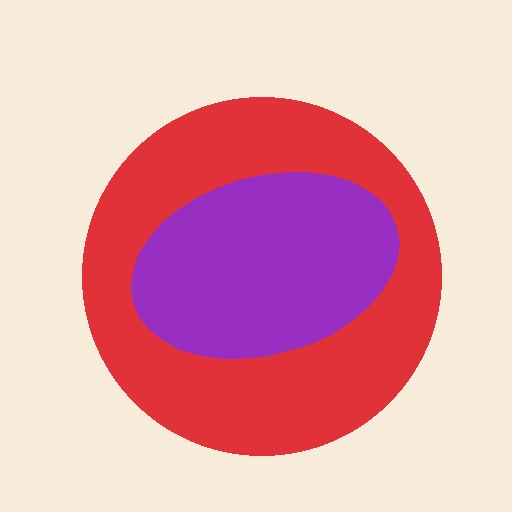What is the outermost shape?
The red circle.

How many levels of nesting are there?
2.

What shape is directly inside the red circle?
The purple ellipse.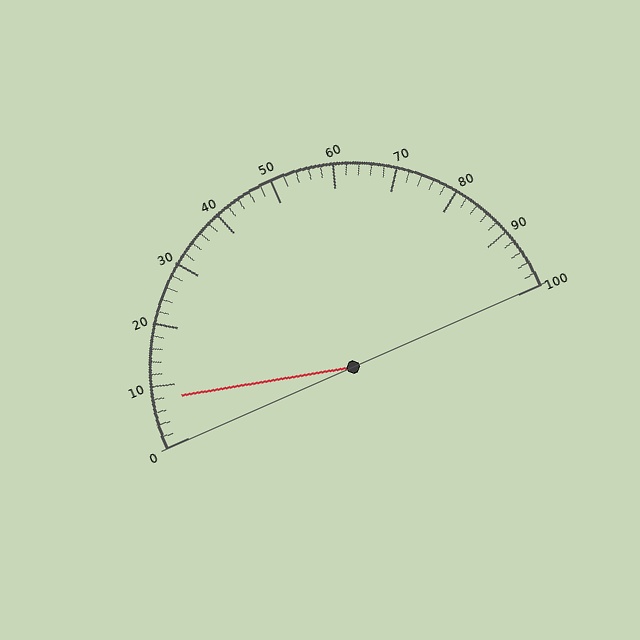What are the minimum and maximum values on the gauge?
The gauge ranges from 0 to 100.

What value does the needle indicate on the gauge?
The needle indicates approximately 8.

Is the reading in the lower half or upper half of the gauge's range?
The reading is in the lower half of the range (0 to 100).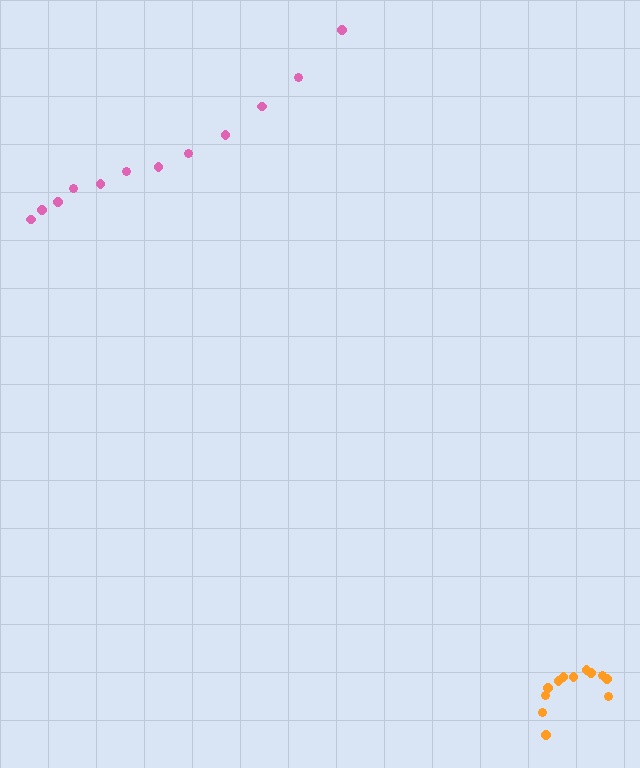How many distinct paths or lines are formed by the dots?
There are 2 distinct paths.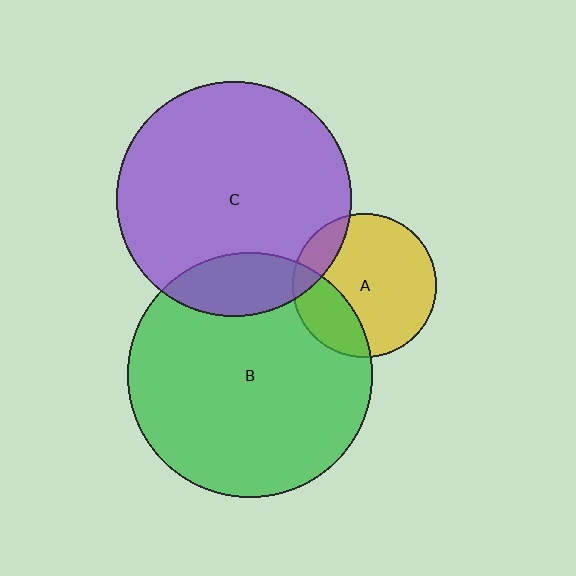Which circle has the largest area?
Circle B (green).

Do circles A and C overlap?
Yes.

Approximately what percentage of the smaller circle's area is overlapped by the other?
Approximately 15%.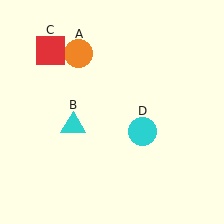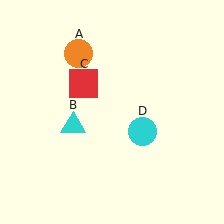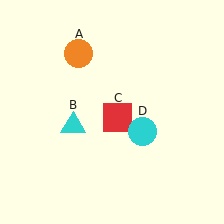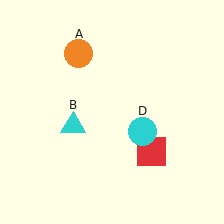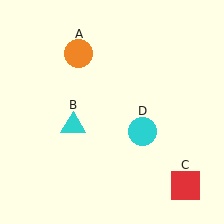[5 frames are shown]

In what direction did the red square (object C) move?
The red square (object C) moved down and to the right.